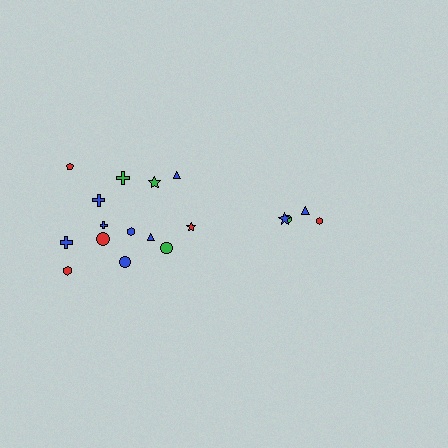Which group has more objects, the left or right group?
The left group.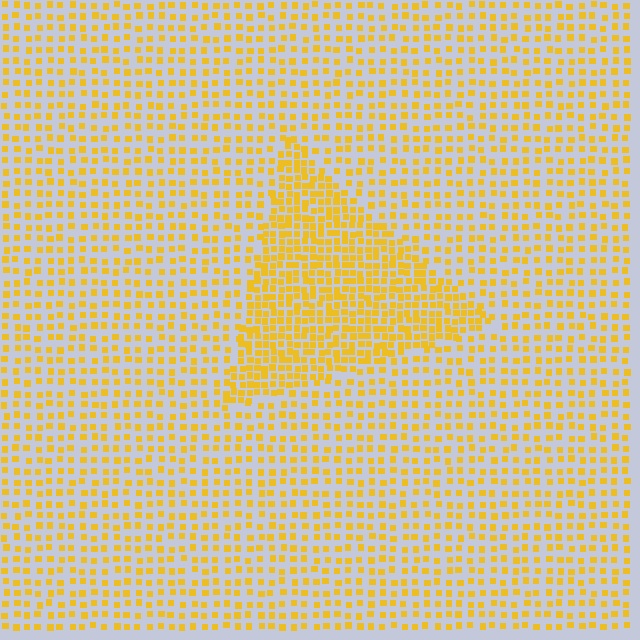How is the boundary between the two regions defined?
The boundary is defined by a change in element density (approximately 2.0x ratio). All elements are the same color, size, and shape.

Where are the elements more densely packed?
The elements are more densely packed inside the triangle boundary.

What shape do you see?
I see a triangle.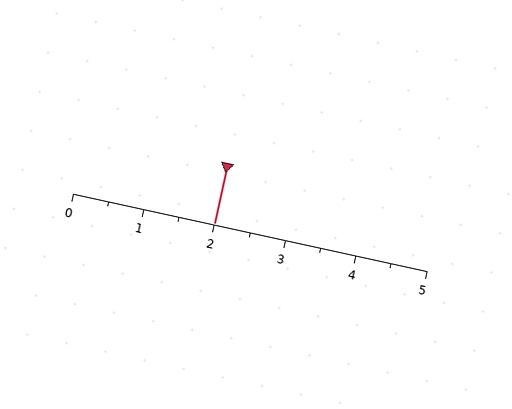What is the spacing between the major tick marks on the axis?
The major ticks are spaced 1 apart.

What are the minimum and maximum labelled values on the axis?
The axis runs from 0 to 5.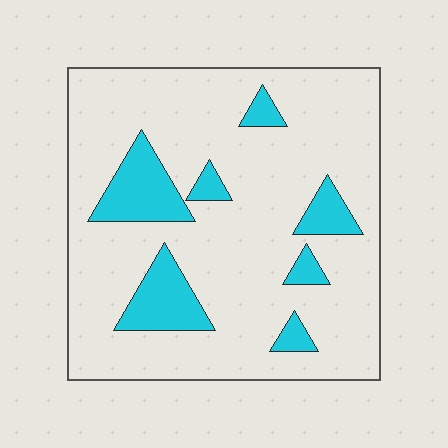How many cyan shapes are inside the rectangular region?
7.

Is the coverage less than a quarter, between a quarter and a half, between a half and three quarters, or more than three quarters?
Less than a quarter.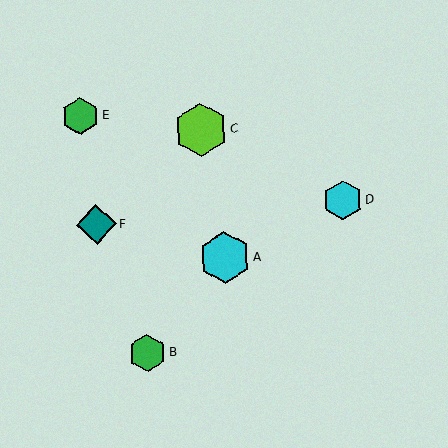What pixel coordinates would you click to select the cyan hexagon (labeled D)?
Click at (343, 200) to select the cyan hexagon D.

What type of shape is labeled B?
Shape B is a green hexagon.